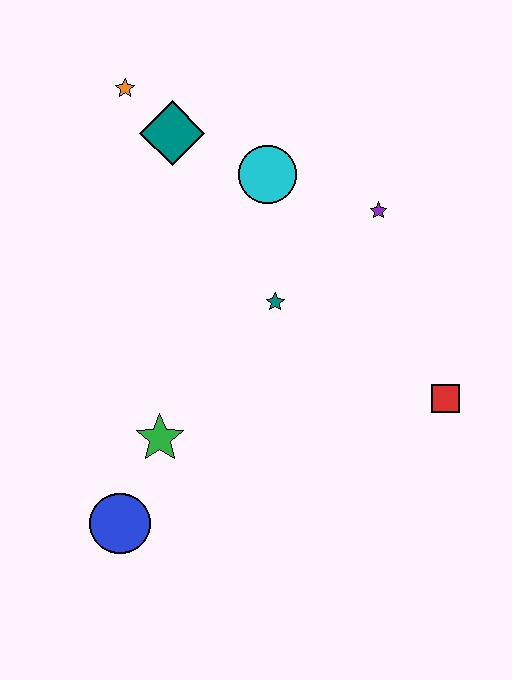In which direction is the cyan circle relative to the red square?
The cyan circle is above the red square.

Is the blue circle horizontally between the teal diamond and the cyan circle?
No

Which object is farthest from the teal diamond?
The blue circle is farthest from the teal diamond.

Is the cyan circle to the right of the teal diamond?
Yes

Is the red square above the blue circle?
Yes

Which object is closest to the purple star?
The cyan circle is closest to the purple star.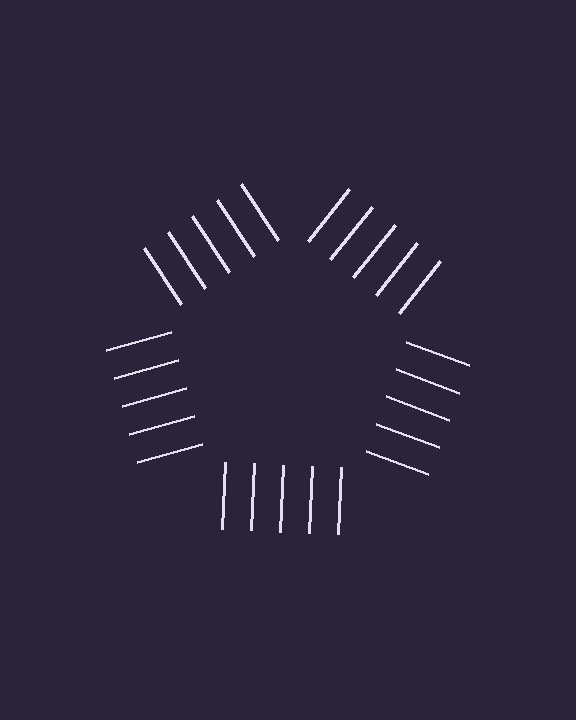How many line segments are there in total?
25 — 5 along each of the 5 edges.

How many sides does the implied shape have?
5 sides — the line-ends trace a pentagon.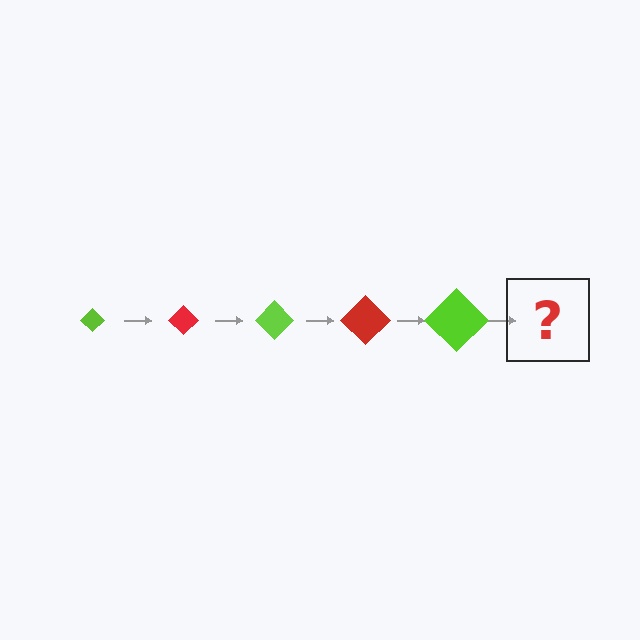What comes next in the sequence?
The next element should be a red diamond, larger than the previous one.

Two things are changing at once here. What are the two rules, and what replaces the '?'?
The two rules are that the diamond grows larger each step and the color cycles through lime and red. The '?' should be a red diamond, larger than the previous one.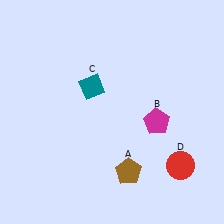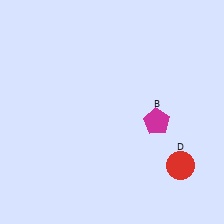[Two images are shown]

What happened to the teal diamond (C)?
The teal diamond (C) was removed in Image 2. It was in the top-left area of Image 1.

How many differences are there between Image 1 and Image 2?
There are 2 differences between the two images.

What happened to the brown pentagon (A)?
The brown pentagon (A) was removed in Image 2. It was in the bottom-right area of Image 1.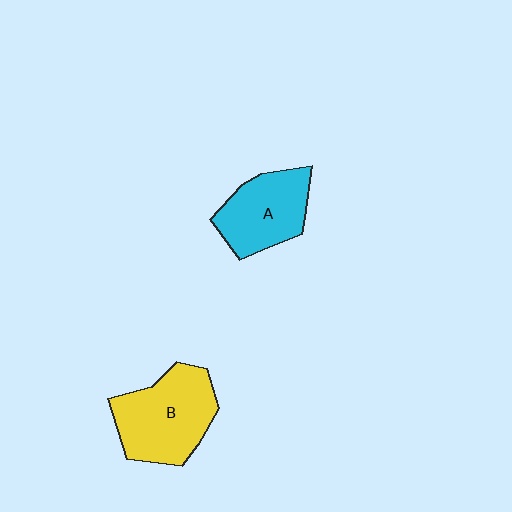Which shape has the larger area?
Shape B (yellow).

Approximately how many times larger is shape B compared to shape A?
Approximately 1.3 times.